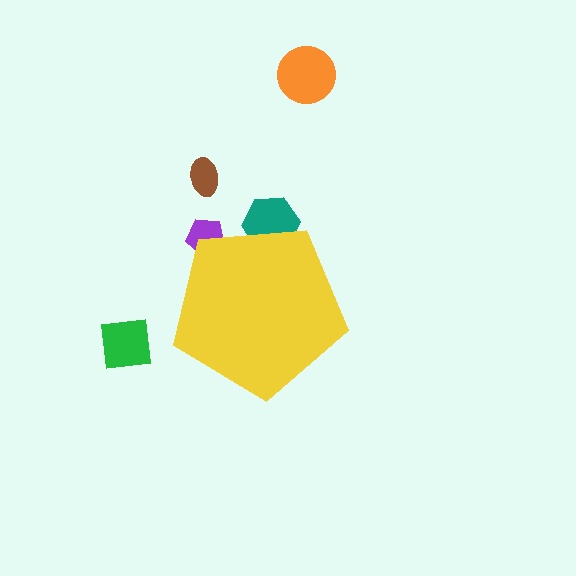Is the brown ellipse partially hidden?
No, the brown ellipse is fully visible.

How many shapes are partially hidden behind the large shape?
2 shapes are partially hidden.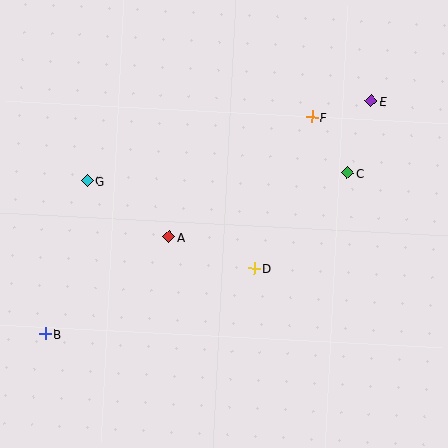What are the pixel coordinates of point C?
Point C is at (348, 173).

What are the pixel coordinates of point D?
Point D is at (254, 269).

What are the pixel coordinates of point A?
Point A is at (169, 237).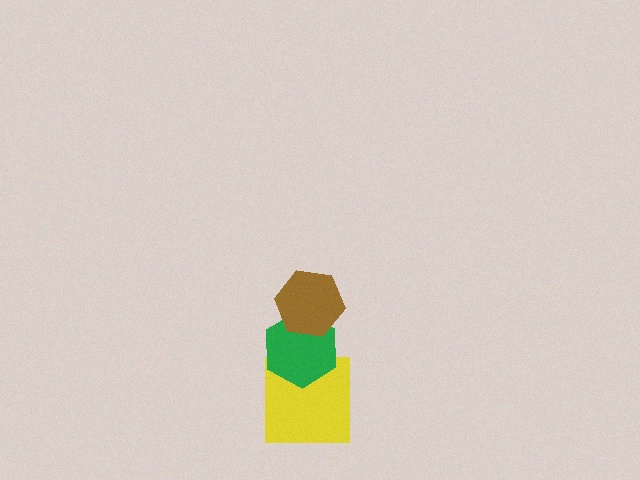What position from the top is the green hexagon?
The green hexagon is 2nd from the top.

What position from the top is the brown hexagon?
The brown hexagon is 1st from the top.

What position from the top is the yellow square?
The yellow square is 3rd from the top.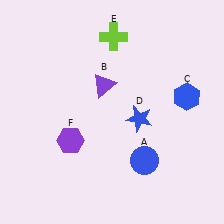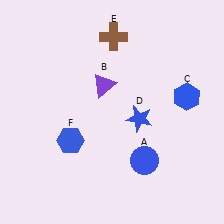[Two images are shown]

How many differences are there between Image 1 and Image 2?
There are 2 differences between the two images.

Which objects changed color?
E changed from lime to brown. F changed from purple to blue.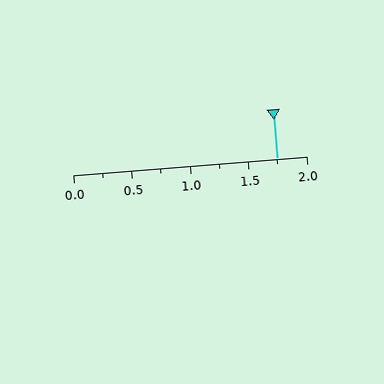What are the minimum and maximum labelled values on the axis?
The axis runs from 0.0 to 2.0.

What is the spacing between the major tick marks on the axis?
The major ticks are spaced 0.5 apart.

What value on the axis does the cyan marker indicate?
The marker indicates approximately 1.75.